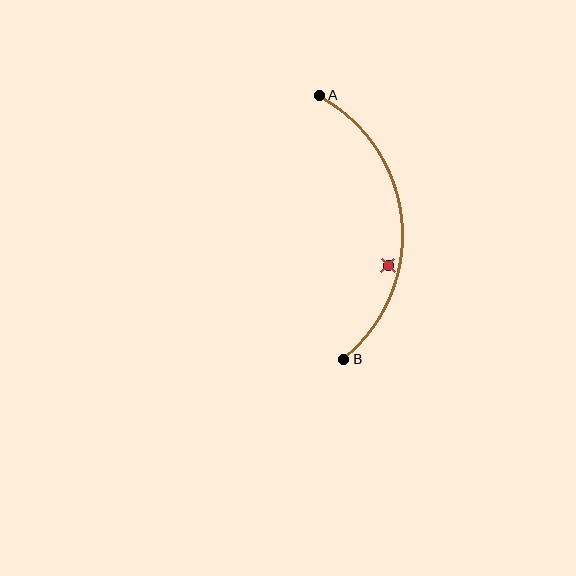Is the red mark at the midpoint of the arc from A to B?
No — the red mark does not lie on the arc at all. It sits slightly inside the curve.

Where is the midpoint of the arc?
The arc midpoint is the point on the curve farthest from the straight line joining A and B. It sits to the right of that line.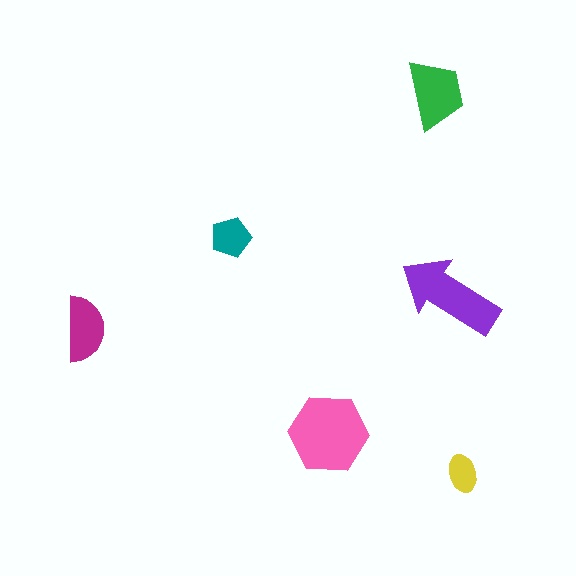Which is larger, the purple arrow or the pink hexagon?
The pink hexagon.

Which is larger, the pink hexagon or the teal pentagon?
The pink hexagon.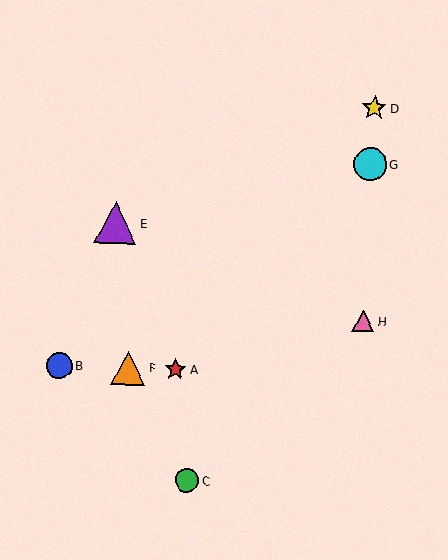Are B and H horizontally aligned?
No, B is at y≈366 and H is at y≈321.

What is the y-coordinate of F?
Object F is at y≈368.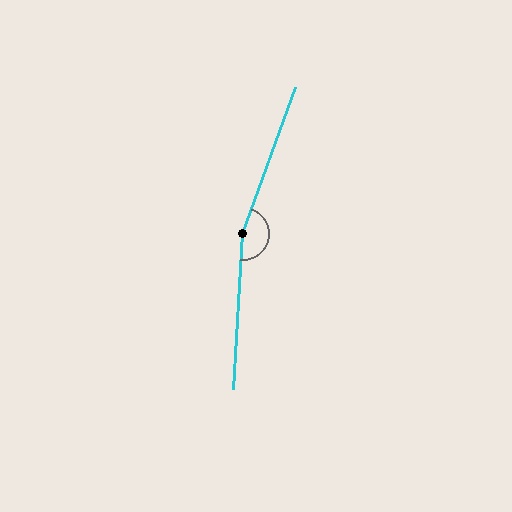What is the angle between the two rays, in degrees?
Approximately 164 degrees.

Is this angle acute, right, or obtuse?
It is obtuse.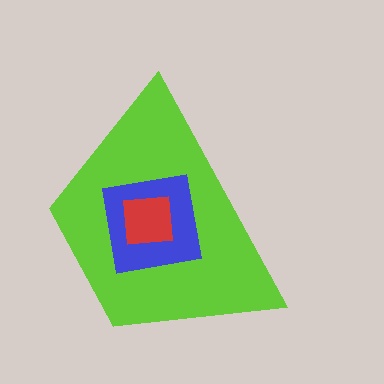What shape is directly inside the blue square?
The red square.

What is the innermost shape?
The red square.